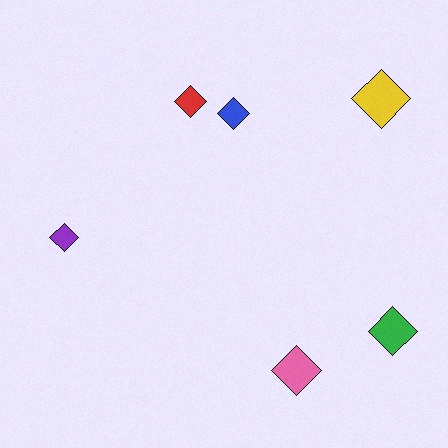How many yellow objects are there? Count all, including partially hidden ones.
There is 1 yellow object.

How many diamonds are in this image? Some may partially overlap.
There are 6 diamonds.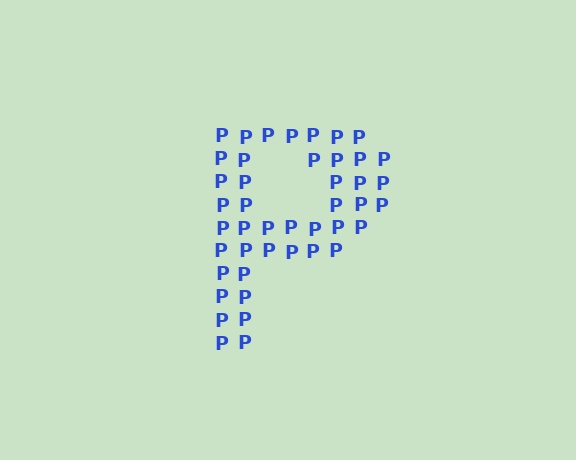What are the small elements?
The small elements are letter P's.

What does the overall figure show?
The overall figure shows the letter P.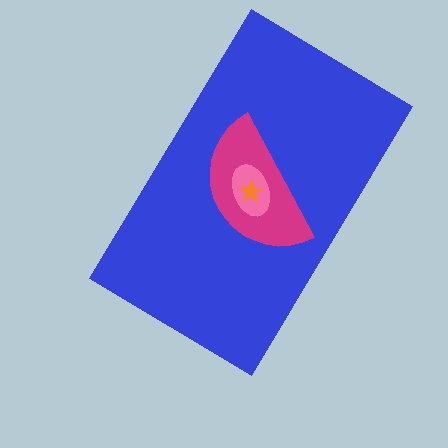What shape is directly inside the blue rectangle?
The magenta semicircle.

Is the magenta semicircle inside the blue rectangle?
Yes.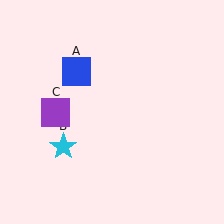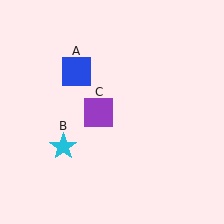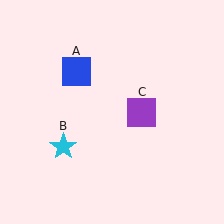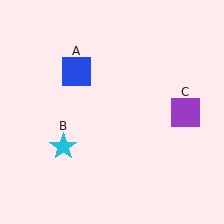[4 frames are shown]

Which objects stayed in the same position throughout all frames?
Blue square (object A) and cyan star (object B) remained stationary.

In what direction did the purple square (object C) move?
The purple square (object C) moved right.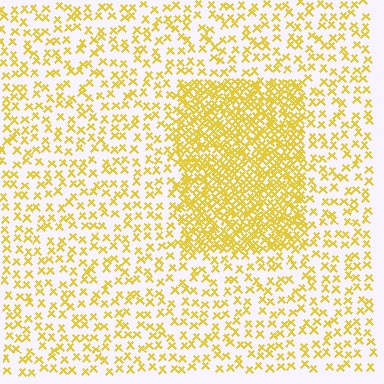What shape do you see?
I see a rectangle.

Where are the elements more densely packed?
The elements are more densely packed inside the rectangle boundary.